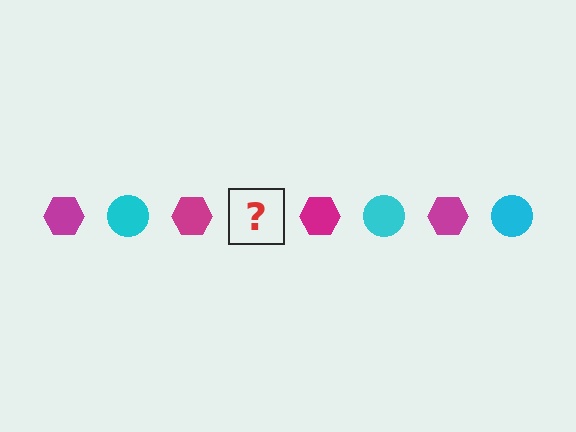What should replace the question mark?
The question mark should be replaced with a cyan circle.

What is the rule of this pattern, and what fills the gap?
The rule is that the pattern alternates between magenta hexagon and cyan circle. The gap should be filled with a cyan circle.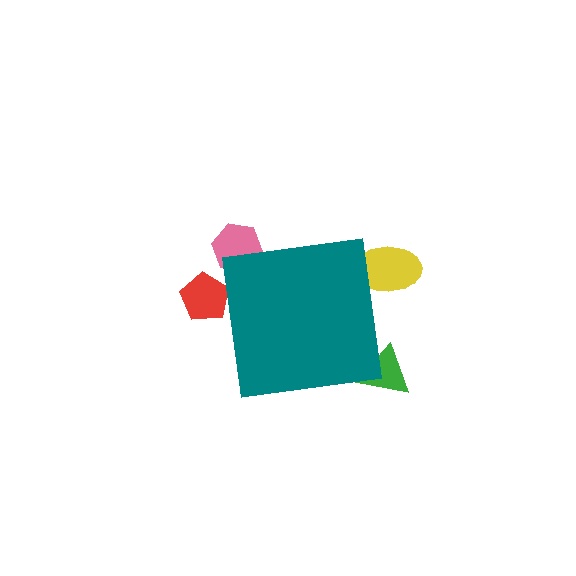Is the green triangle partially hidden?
Yes, the green triangle is partially hidden behind the teal square.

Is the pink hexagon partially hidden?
Yes, the pink hexagon is partially hidden behind the teal square.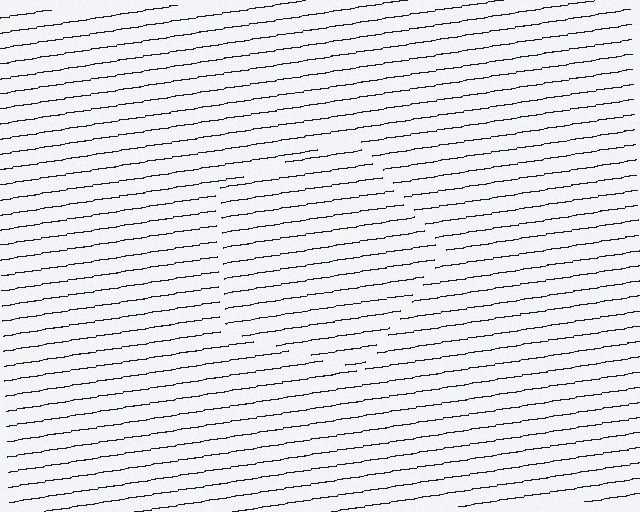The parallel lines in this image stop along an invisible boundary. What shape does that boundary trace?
An illusory pentagon. The interior of the shape contains the same grating, shifted by half a period — the contour is defined by the phase discontinuity where line-ends from the inner and outer gratings abut.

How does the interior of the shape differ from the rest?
The interior of the shape contains the same grating, shifted by half a period — the contour is defined by the phase discontinuity where line-ends from the inner and outer gratings abut.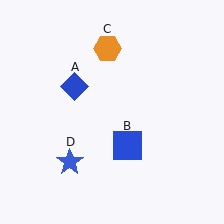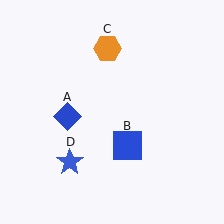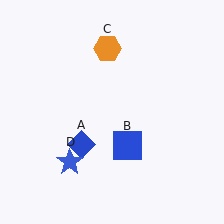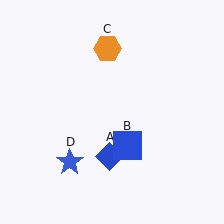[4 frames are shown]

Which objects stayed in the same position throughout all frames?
Blue square (object B) and orange hexagon (object C) and blue star (object D) remained stationary.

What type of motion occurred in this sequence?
The blue diamond (object A) rotated counterclockwise around the center of the scene.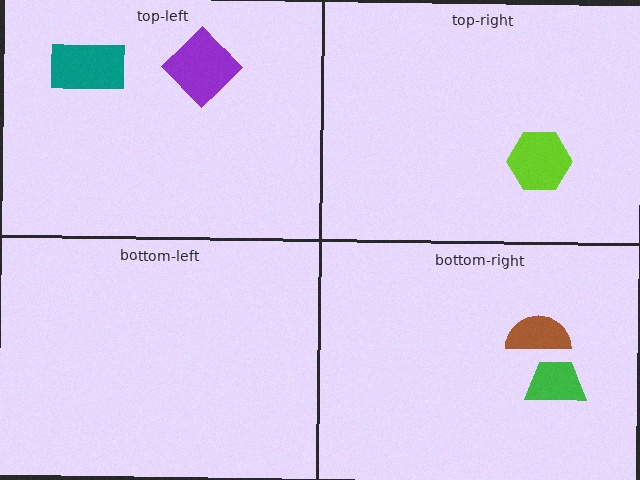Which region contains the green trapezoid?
The bottom-right region.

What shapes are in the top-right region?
The lime hexagon.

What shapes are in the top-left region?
The teal rectangle, the purple diamond.